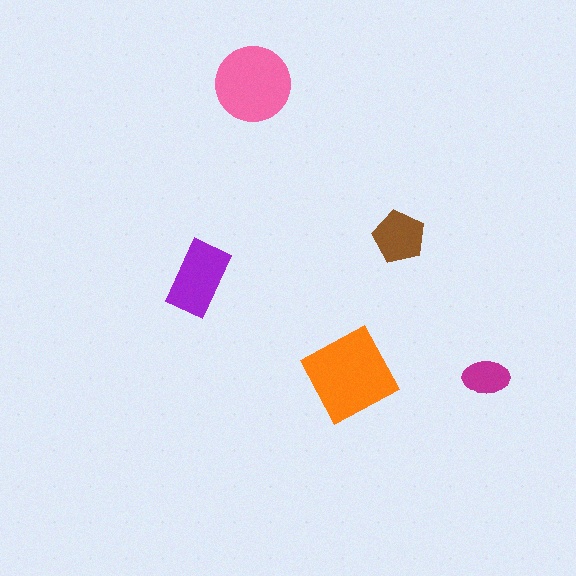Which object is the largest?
The orange diamond.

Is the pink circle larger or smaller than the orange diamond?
Smaller.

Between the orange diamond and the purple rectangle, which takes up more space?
The orange diamond.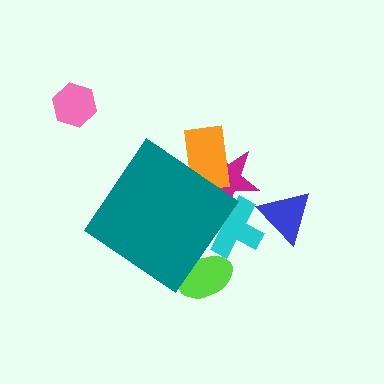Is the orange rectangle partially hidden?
Yes, the orange rectangle is partially hidden behind the teal diamond.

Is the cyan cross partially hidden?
Yes, the cyan cross is partially hidden behind the teal diamond.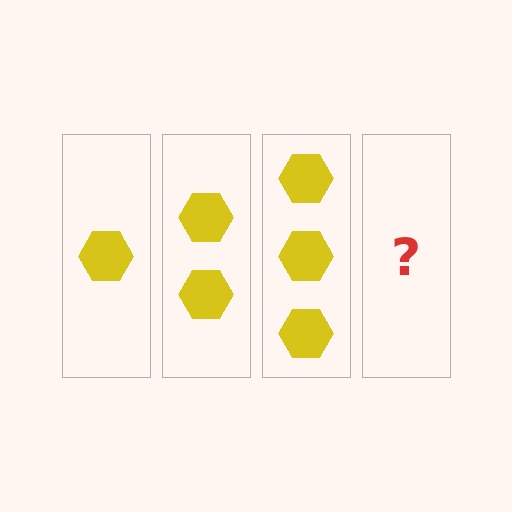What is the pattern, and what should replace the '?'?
The pattern is that each step adds one more hexagon. The '?' should be 4 hexagons.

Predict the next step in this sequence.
The next step is 4 hexagons.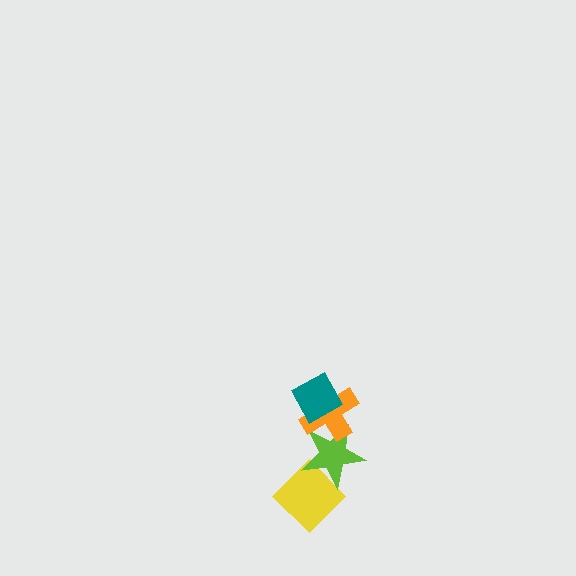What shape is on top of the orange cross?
The teal diamond is on top of the orange cross.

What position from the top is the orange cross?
The orange cross is 2nd from the top.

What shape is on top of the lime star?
The orange cross is on top of the lime star.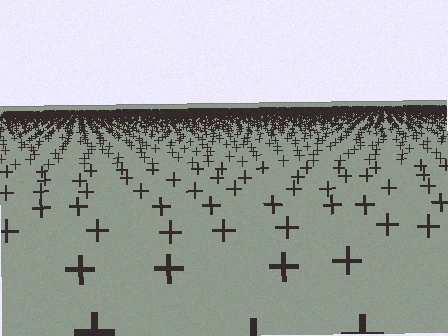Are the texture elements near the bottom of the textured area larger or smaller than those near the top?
Larger. Near the bottom, elements are closer to the viewer and appear at a bigger on-screen size.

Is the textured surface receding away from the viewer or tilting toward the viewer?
The surface is receding away from the viewer. Texture elements get smaller and denser toward the top.